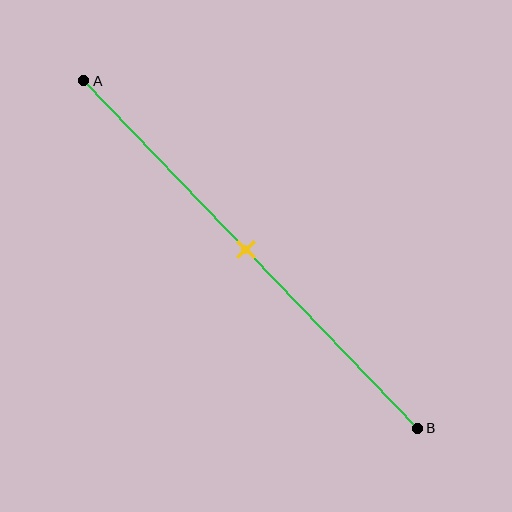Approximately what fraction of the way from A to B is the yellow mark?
The yellow mark is approximately 50% of the way from A to B.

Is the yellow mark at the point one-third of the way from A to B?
No, the mark is at about 50% from A, not at the 33% one-third point.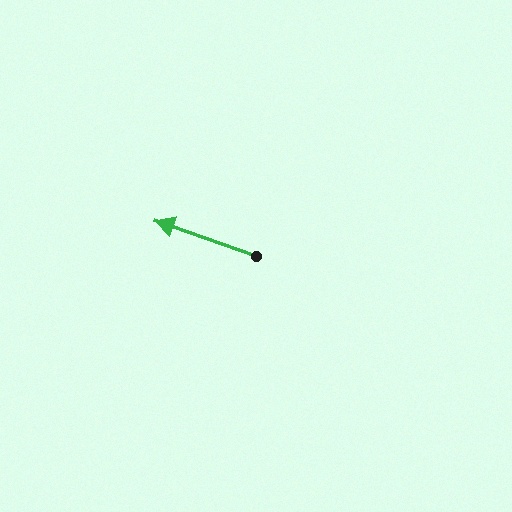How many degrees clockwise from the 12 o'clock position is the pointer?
Approximately 289 degrees.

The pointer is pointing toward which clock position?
Roughly 10 o'clock.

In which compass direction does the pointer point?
West.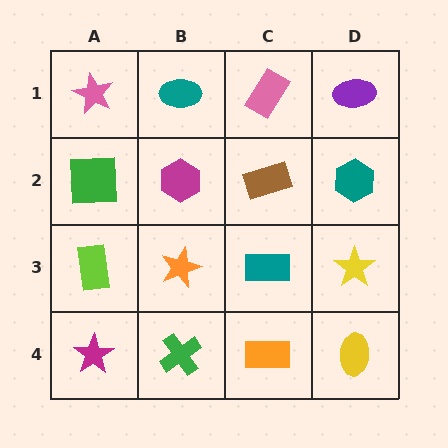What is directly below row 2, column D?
A yellow star.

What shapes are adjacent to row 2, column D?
A purple ellipse (row 1, column D), a yellow star (row 3, column D), a brown rectangle (row 2, column C).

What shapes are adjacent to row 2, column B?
A teal ellipse (row 1, column B), an orange star (row 3, column B), a green square (row 2, column A), a brown rectangle (row 2, column C).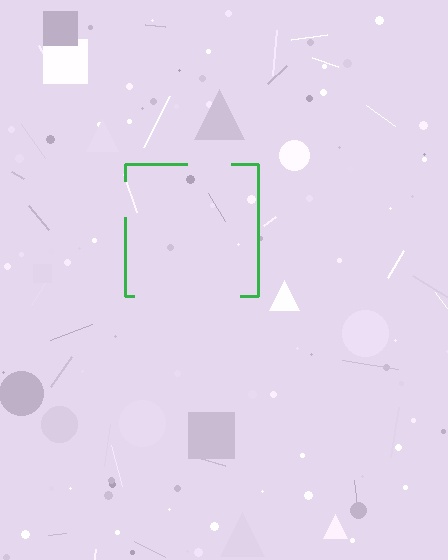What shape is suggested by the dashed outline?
The dashed outline suggests a square.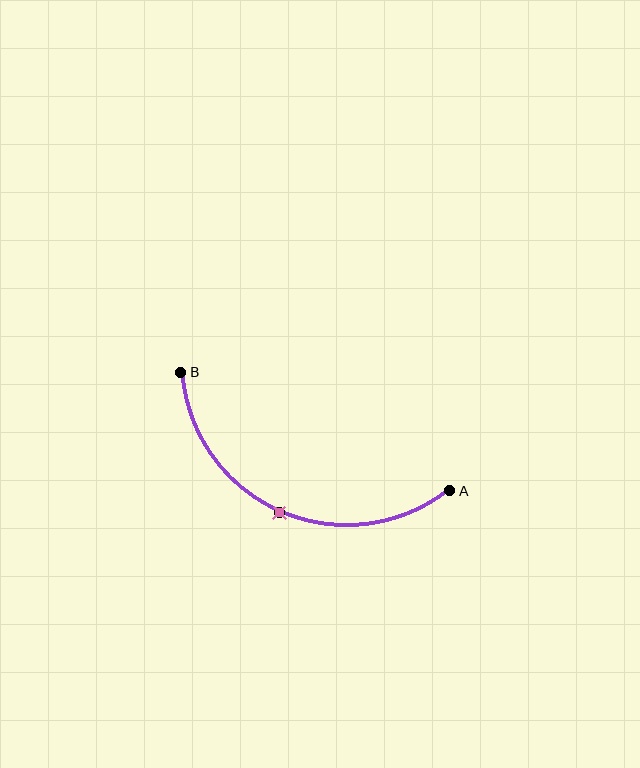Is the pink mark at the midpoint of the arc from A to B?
Yes. The pink mark lies on the arc at equal arc-length from both A and B — it is the arc midpoint.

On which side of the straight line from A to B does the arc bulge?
The arc bulges below the straight line connecting A and B.